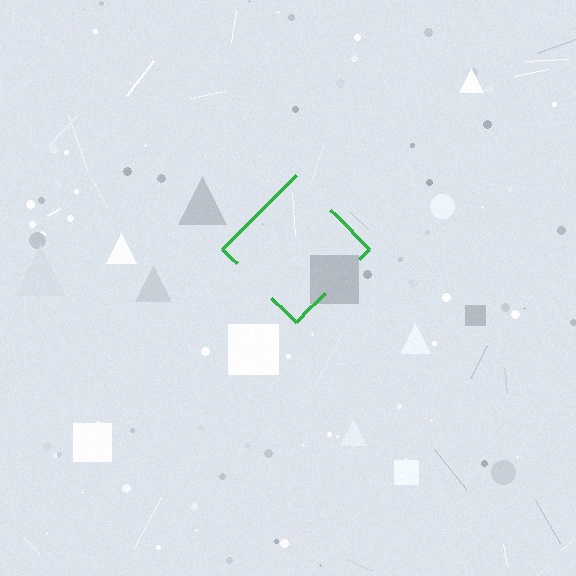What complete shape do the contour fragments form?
The contour fragments form a diamond.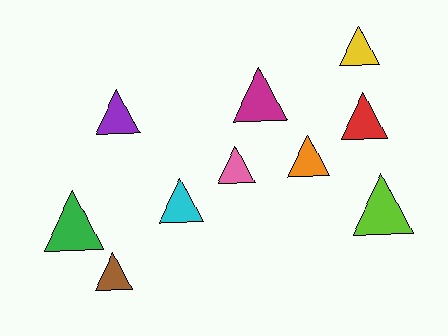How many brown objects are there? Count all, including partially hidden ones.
There is 1 brown object.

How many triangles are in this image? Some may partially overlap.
There are 10 triangles.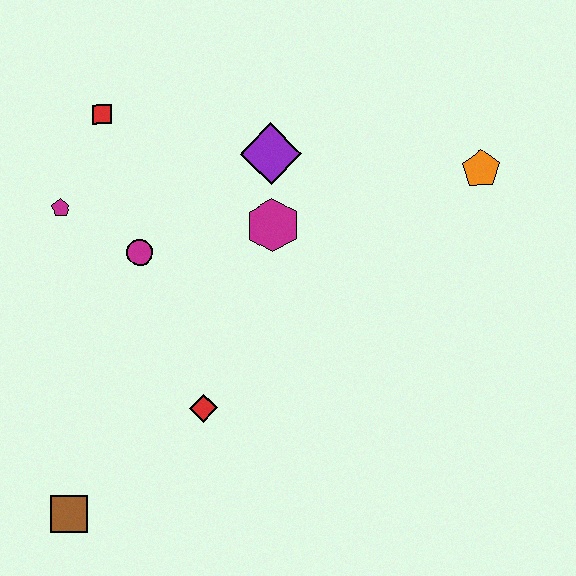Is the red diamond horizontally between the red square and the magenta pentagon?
No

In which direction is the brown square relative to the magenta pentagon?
The brown square is below the magenta pentagon.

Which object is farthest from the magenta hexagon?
The brown square is farthest from the magenta hexagon.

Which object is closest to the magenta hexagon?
The purple diamond is closest to the magenta hexagon.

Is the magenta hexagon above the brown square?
Yes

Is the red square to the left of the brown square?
No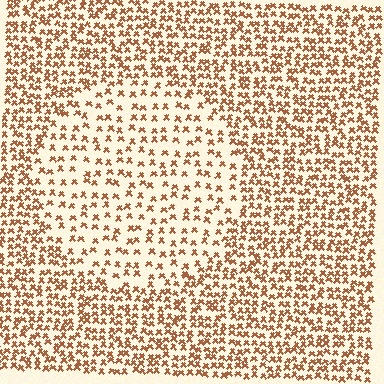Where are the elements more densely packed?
The elements are more densely packed outside the circle boundary.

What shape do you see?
I see a circle.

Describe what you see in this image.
The image contains small brown elements arranged at two different densities. A circle-shaped region is visible where the elements are less densely packed than the surrounding area.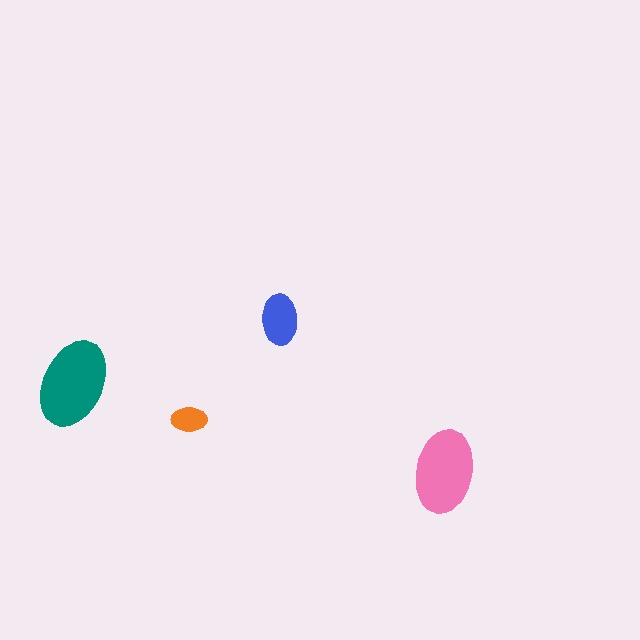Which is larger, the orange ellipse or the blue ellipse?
The blue one.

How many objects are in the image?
There are 4 objects in the image.